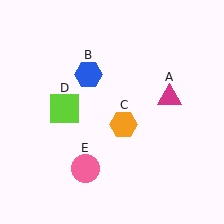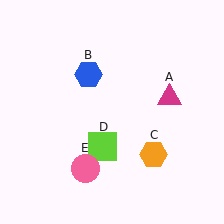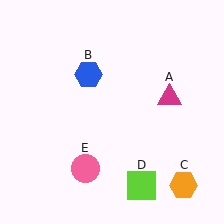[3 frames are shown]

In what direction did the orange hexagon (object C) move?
The orange hexagon (object C) moved down and to the right.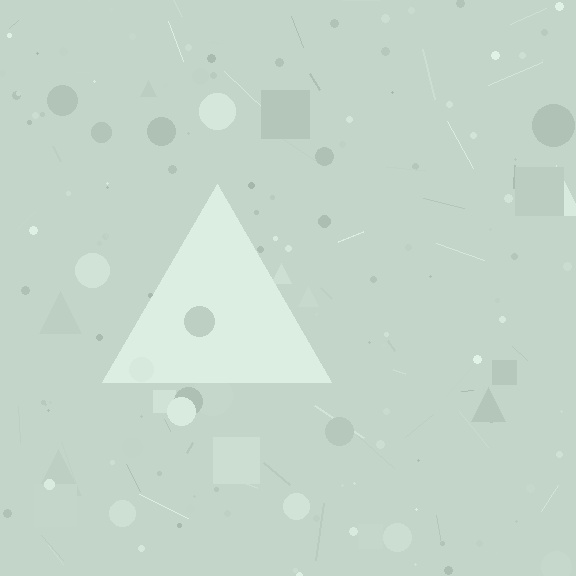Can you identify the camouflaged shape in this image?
The camouflaged shape is a triangle.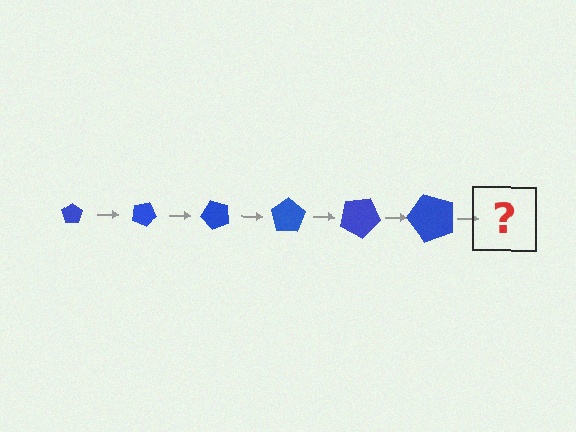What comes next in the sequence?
The next element should be a pentagon, larger than the previous one and rotated 150 degrees from the start.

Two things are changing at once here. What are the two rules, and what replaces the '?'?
The two rules are that the pentagon grows larger each step and it rotates 25 degrees each step. The '?' should be a pentagon, larger than the previous one and rotated 150 degrees from the start.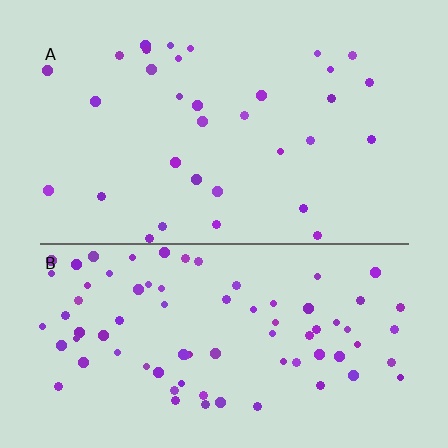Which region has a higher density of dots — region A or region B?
B (the bottom).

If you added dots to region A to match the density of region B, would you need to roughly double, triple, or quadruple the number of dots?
Approximately double.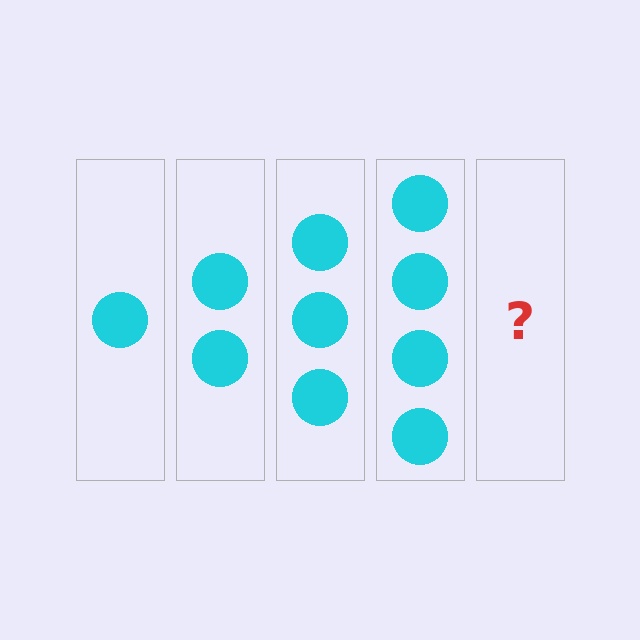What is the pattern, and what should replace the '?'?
The pattern is that each step adds one more circle. The '?' should be 5 circles.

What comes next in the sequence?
The next element should be 5 circles.